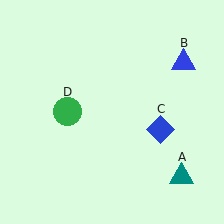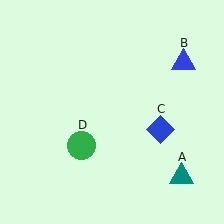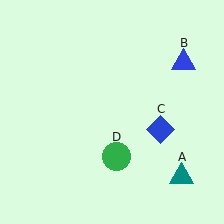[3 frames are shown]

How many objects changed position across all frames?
1 object changed position: green circle (object D).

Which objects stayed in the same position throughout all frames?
Teal triangle (object A) and blue triangle (object B) and blue diamond (object C) remained stationary.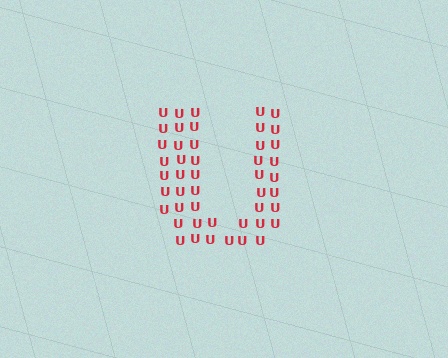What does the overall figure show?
The overall figure shows the letter U.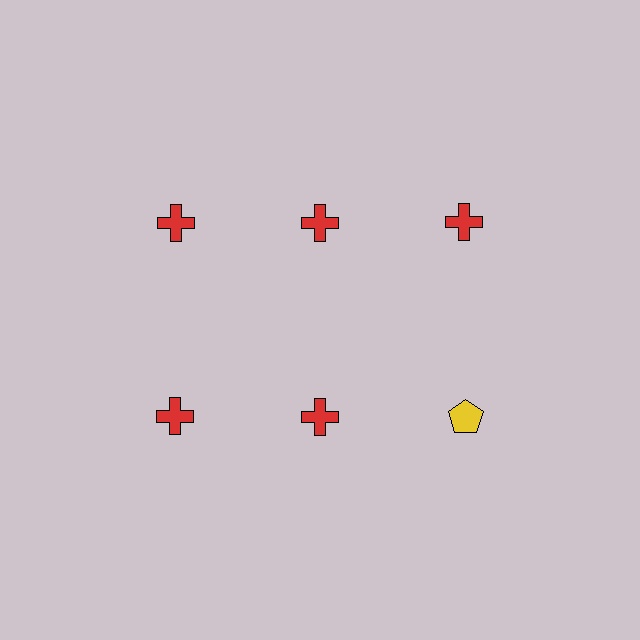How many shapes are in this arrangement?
There are 6 shapes arranged in a grid pattern.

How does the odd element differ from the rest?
It differs in both color (yellow instead of red) and shape (pentagon instead of cross).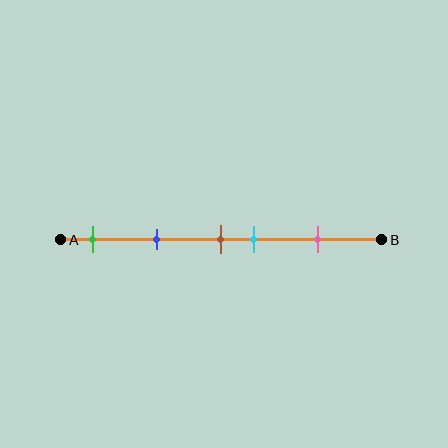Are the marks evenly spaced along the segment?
No, the marks are not evenly spaced.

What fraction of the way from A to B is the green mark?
The green mark is approximately 10% (0.1) of the way from A to B.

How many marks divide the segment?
There are 5 marks dividing the segment.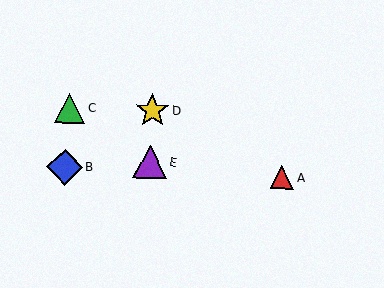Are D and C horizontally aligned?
Yes, both are at y≈110.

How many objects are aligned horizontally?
2 objects (C, D) are aligned horizontally.